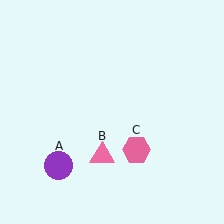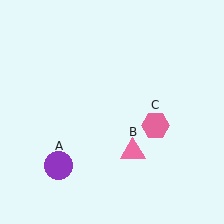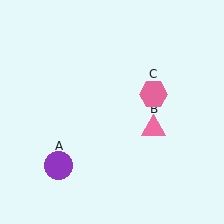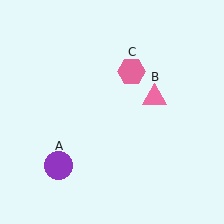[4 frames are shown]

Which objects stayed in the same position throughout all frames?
Purple circle (object A) remained stationary.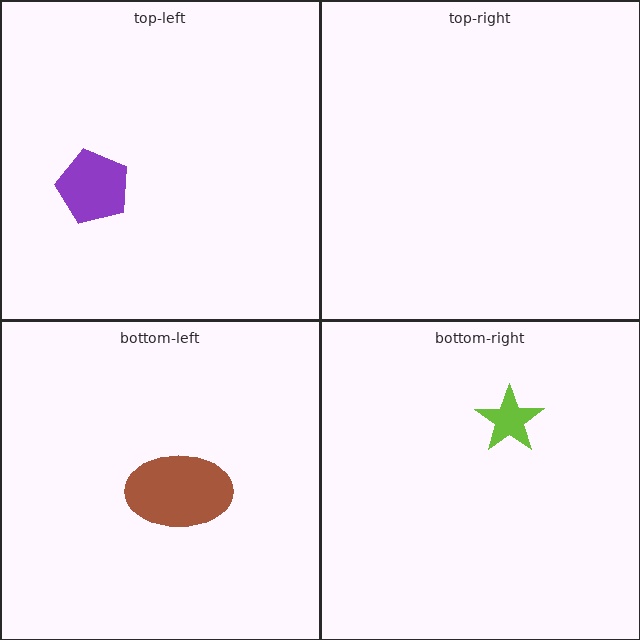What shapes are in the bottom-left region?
The brown ellipse.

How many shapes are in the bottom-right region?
1.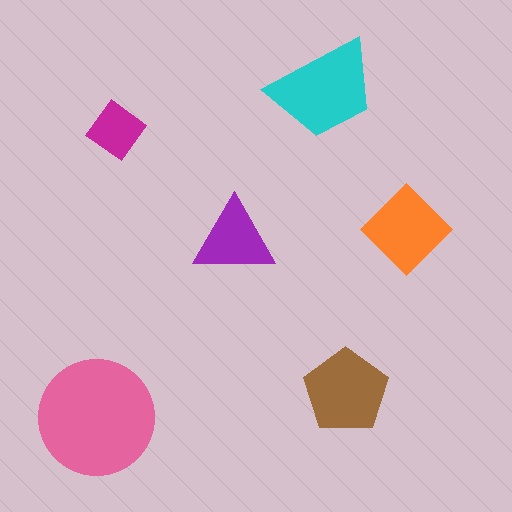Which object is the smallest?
The magenta diamond.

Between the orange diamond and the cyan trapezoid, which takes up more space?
The cyan trapezoid.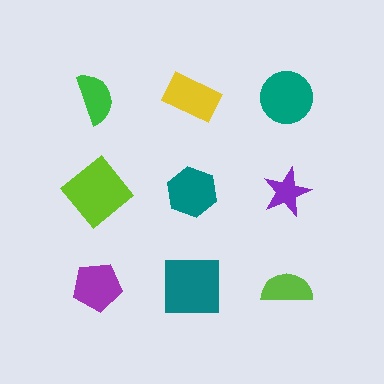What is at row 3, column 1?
A purple pentagon.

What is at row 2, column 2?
A teal hexagon.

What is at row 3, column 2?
A teal square.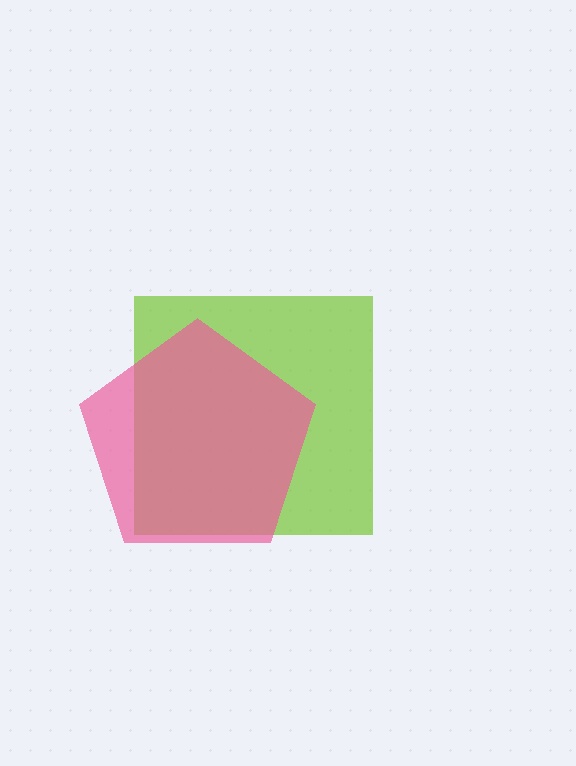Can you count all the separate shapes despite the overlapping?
Yes, there are 2 separate shapes.